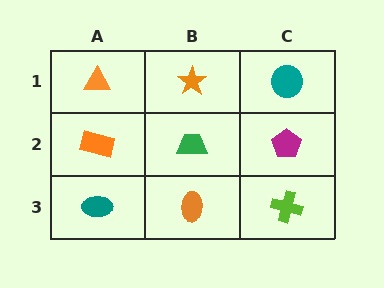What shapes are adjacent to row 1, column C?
A magenta pentagon (row 2, column C), an orange star (row 1, column B).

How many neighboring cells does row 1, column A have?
2.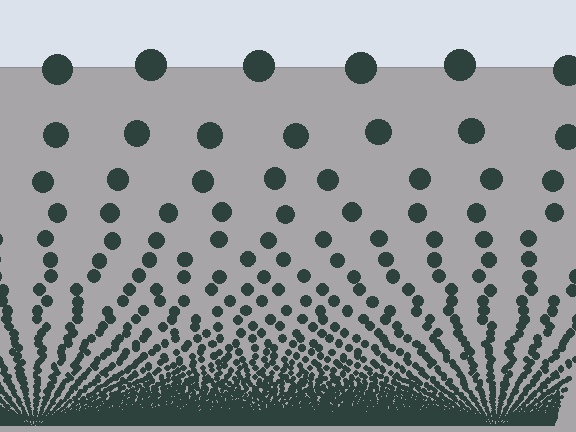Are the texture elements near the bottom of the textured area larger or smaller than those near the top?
Smaller. The gradient is inverted — elements near the bottom are smaller and denser.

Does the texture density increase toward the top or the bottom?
Density increases toward the bottom.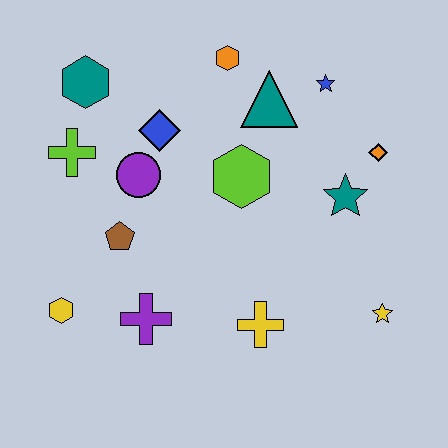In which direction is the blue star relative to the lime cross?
The blue star is to the right of the lime cross.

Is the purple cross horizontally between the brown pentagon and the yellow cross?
Yes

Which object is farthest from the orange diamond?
The yellow hexagon is farthest from the orange diamond.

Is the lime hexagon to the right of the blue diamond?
Yes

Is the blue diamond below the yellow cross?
No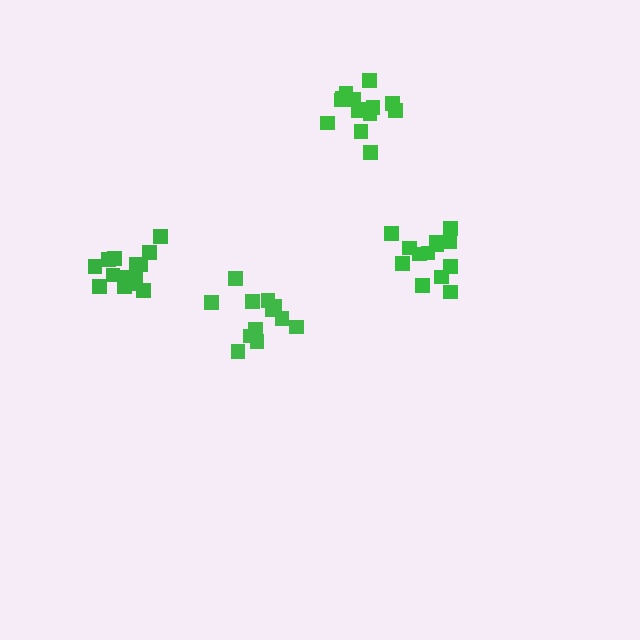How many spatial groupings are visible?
There are 4 spatial groupings.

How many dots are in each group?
Group 1: 14 dots, Group 2: 13 dots, Group 3: 14 dots, Group 4: 14 dots (55 total).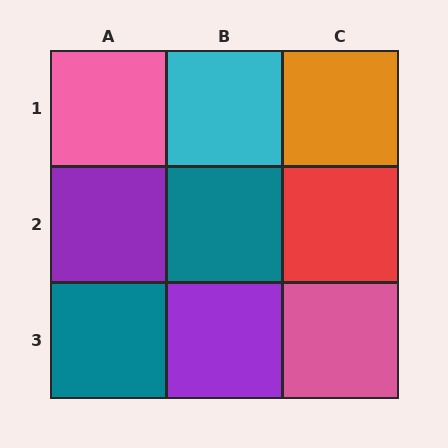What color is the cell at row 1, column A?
Pink.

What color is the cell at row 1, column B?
Cyan.